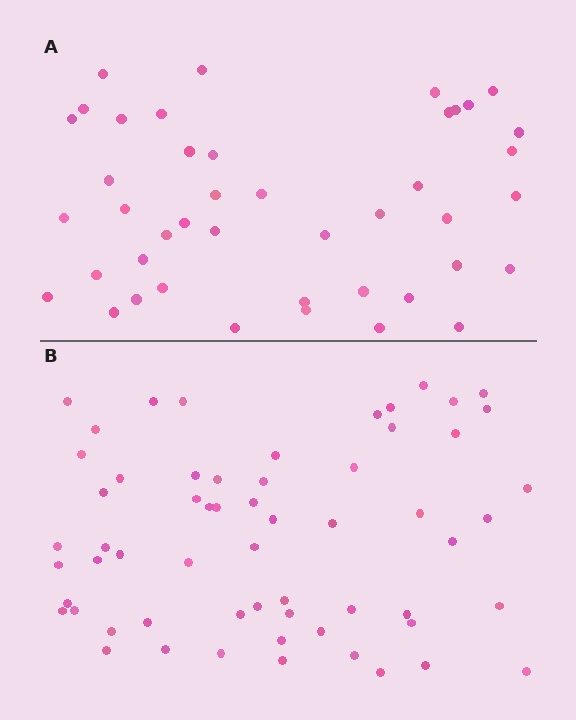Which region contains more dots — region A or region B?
Region B (the bottom region) has more dots.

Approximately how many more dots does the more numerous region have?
Region B has approximately 15 more dots than region A.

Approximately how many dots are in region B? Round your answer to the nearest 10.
About 60 dots.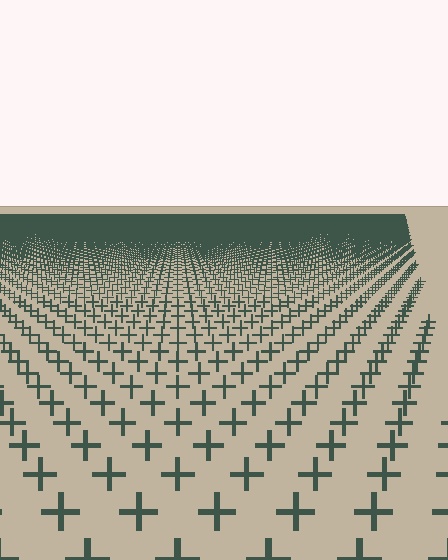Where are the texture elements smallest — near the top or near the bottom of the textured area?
Near the top.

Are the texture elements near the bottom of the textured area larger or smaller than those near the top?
Larger. Near the bottom, elements are closer to the viewer and appear at a bigger on-screen size.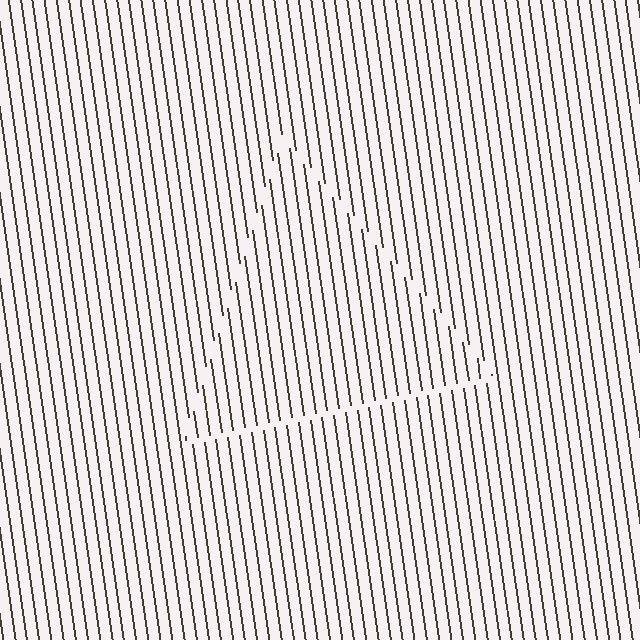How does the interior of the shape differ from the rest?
The interior of the shape contains the same grating, shifted by half a period — the contour is defined by the phase discontinuity where line-ends from the inner and outer gratings abut.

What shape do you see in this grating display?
An illusory triangle. The interior of the shape contains the same grating, shifted by half a period — the contour is defined by the phase discontinuity where line-ends from the inner and outer gratings abut.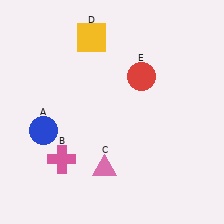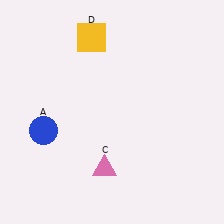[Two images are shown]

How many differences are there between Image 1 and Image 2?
There are 2 differences between the two images.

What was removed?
The red circle (E), the pink cross (B) were removed in Image 2.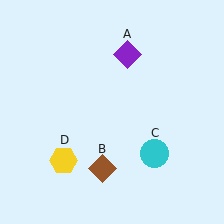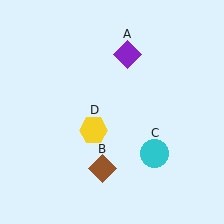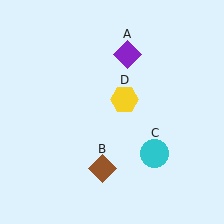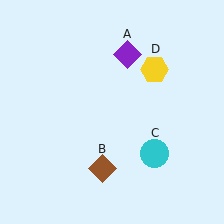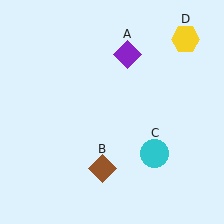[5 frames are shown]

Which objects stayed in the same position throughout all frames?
Purple diamond (object A) and brown diamond (object B) and cyan circle (object C) remained stationary.